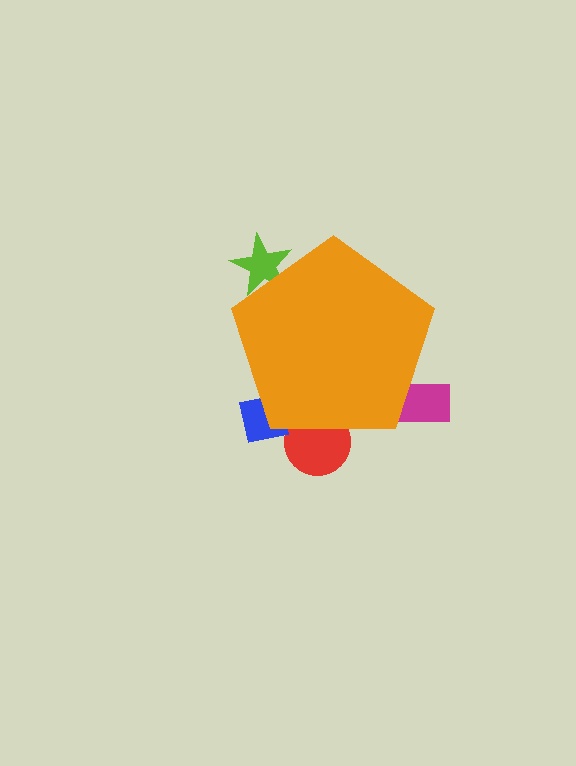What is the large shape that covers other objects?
An orange pentagon.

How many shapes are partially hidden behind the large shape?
4 shapes are partially hidden.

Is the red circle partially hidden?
Yes, the red circle is partially hidden behind the orange pentagon.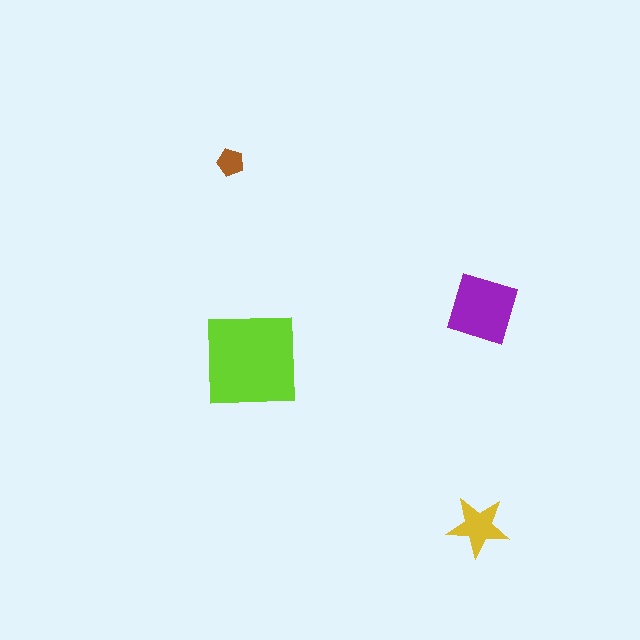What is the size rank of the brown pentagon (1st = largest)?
4th.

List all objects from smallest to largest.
The brown pentagon, the yellow star, the purple diamond, the lime square.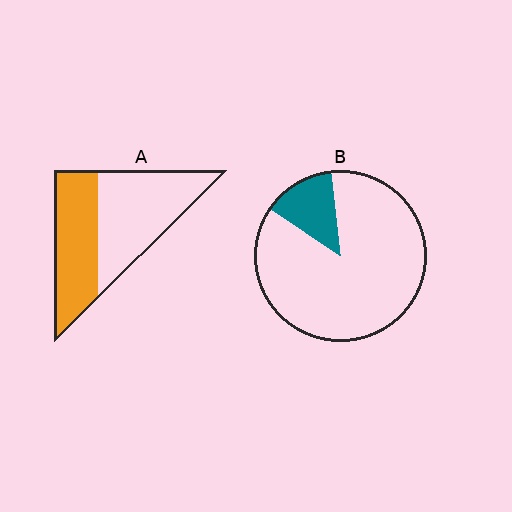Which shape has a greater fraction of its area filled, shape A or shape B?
Shape A.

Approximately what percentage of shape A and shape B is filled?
A is approximately 45% and B is approximately 15%.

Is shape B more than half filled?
No.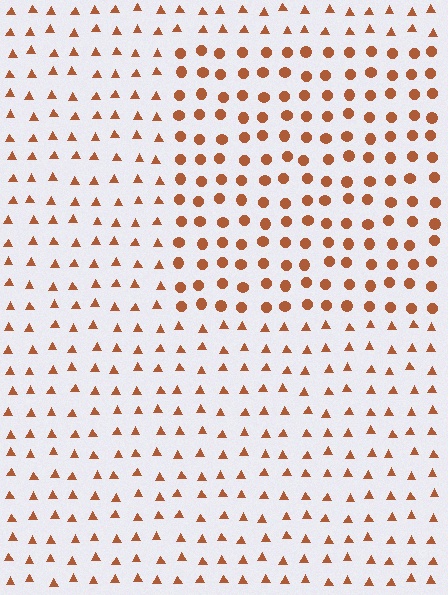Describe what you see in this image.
The image is filled with small brown elements arranged in a uniform grid. A rectangle-shaped region contains circles, while the surrounding area contains triangles. The boundary is defined purely by the change in element shape.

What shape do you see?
I see a rectangle.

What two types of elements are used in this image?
The image uses circles inside the rectangle region and triangles outside it.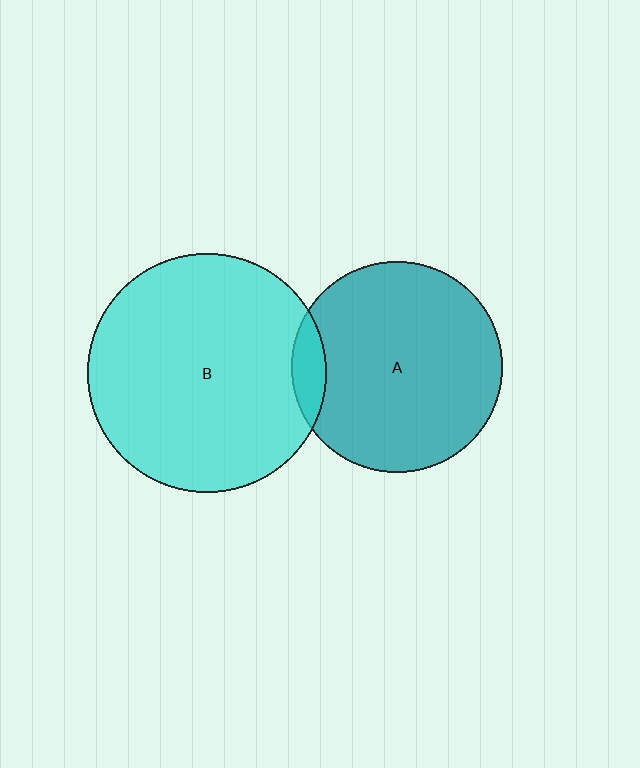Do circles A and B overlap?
Yes.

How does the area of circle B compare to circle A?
Approximately 1.3 times.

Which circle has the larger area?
Circle B (cyan).